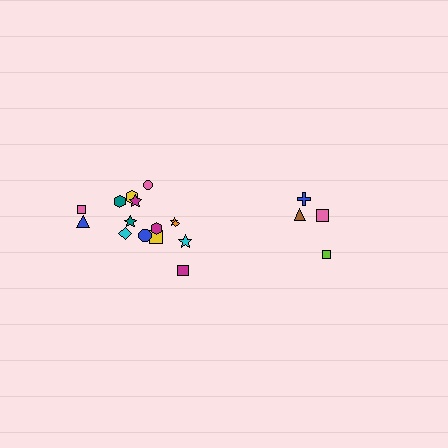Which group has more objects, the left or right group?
The left group.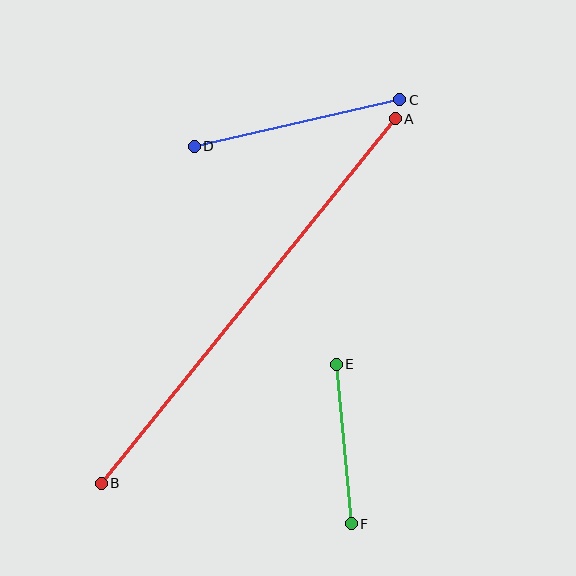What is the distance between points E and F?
The distance is approximately 160 pixels.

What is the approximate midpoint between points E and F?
The midpoint is at approximately (344, 444) pixels.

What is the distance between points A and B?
The distance is approximately 468 pixels.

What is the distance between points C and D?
The distance is approximately 211 pixels.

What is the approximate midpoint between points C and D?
The midpoint is at approximately (297, 123) pixels.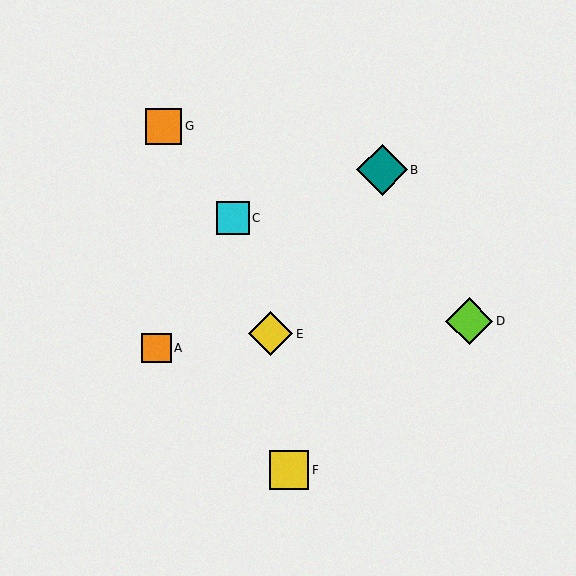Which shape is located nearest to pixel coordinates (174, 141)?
The orange square (labeled G) at (164, 126) is nearest to that location.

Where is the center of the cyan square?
The center of the cyan square is at (233, 218).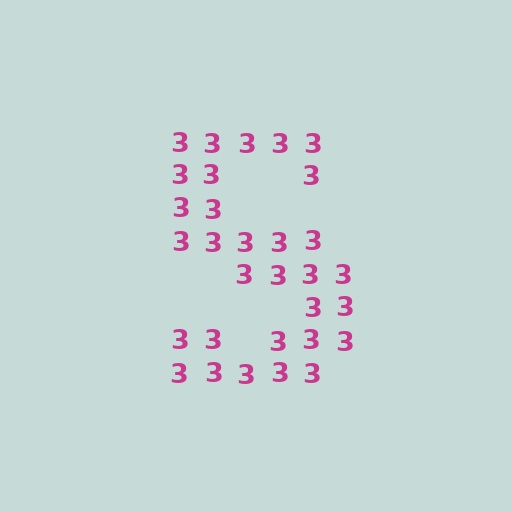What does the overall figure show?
The overall figure shows the letter S.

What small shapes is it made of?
It is made of small digit 3's.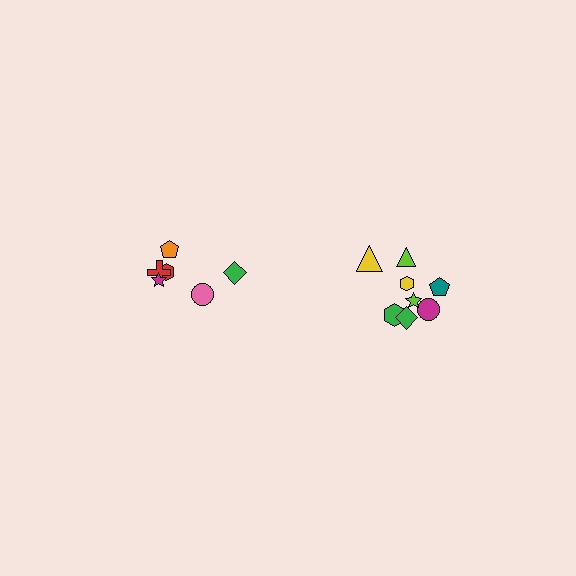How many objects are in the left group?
There are 6 objects.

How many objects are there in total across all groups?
There are 14 objects.